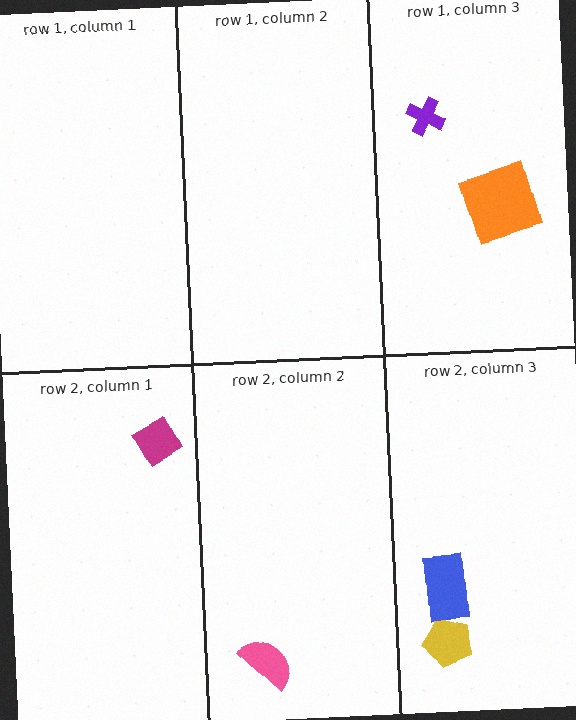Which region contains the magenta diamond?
The row 2, column 1 region.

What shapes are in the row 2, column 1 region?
The magenta diamond.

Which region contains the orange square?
The row 1, column 3 region.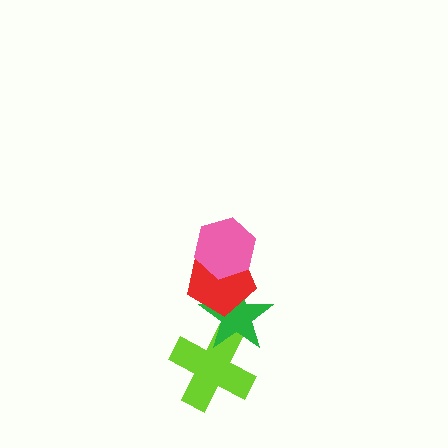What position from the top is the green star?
The green star is 3rd from the top.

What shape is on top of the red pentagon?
The pink hexagon is on top of the red pentagon.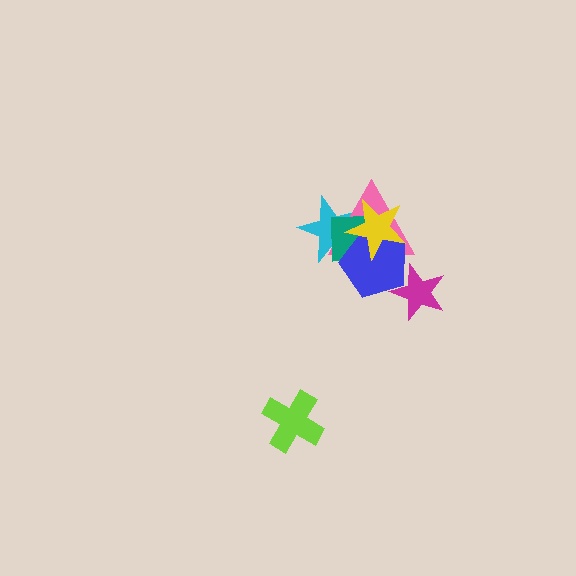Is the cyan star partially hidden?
Yes, it is partially covered by another shape.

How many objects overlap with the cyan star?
4 objects overlap with the cyan star.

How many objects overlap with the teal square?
4 objects overlap with the teal square.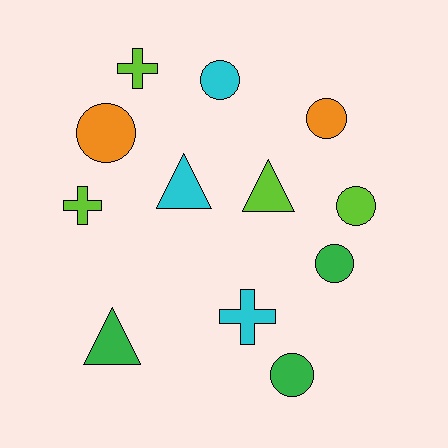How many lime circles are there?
There is 1 lime circle.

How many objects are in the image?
There are 12 objects.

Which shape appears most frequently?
Circle, with 6 objects.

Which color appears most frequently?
Lime, with 4 objects.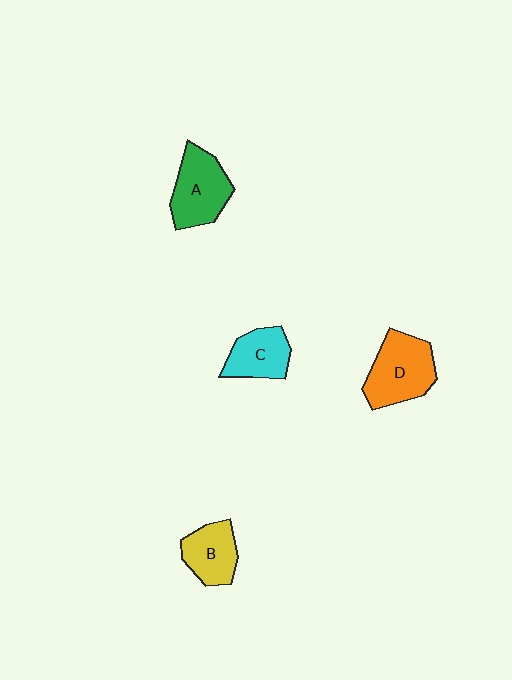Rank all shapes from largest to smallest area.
From largest to smallest: D (orange), A (green), C (cyan), B (yellow).